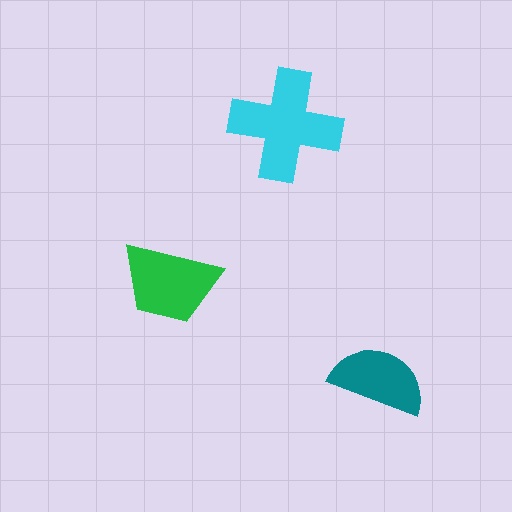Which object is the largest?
The cyan cross.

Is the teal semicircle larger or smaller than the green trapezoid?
Smaller.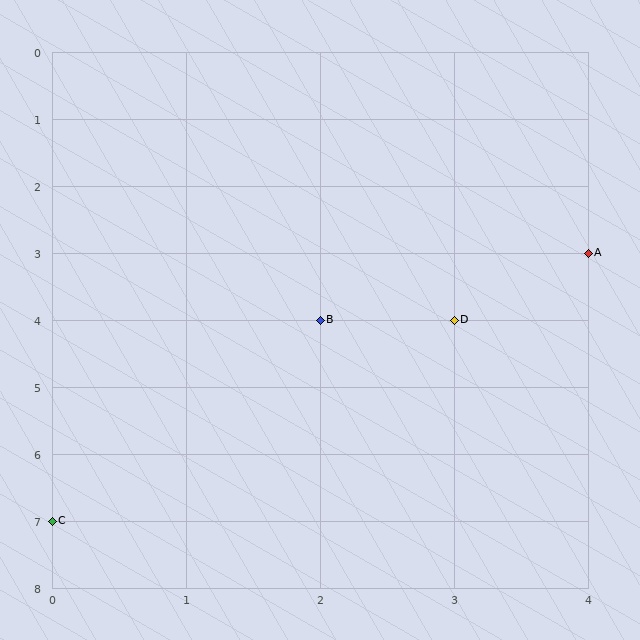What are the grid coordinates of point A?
Point A is at grid coordinates (4, 3).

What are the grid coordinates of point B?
Point B is at grid coordinates (2, 4).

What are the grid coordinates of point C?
Point C is at grid coordinates (0, 7).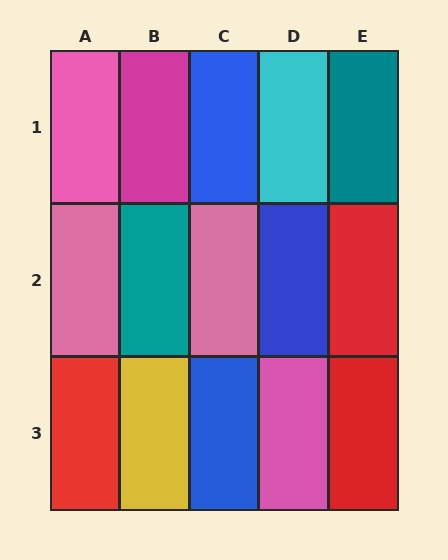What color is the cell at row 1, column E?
Teal.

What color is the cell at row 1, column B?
Magenta.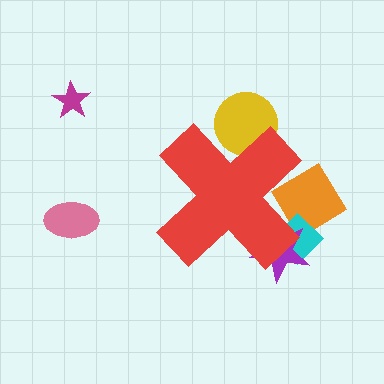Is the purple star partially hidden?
Yes, the purple star is partially hidden behind the red cross.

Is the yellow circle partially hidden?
Yes, the yellow circle is partially hidden behind the red cross.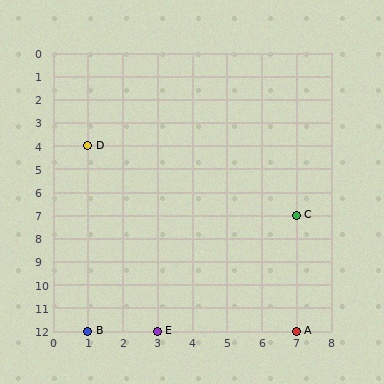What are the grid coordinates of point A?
Point A is at grid coordinates (7, 12).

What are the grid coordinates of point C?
Point C is at grid coordinates (7, 7).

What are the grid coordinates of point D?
Point D is at grid coordinates (1, 4).